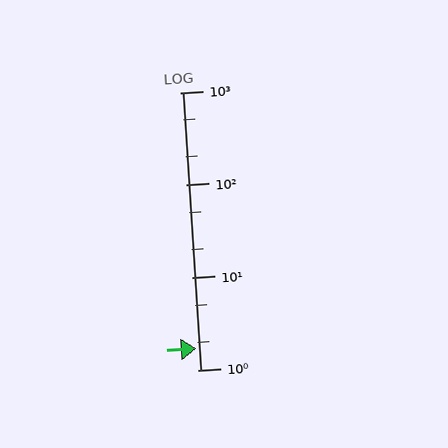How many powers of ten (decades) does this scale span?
The scale spans 3 decades, from 1 to 1000.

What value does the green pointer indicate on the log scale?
The pointer indicates approximately 1.7.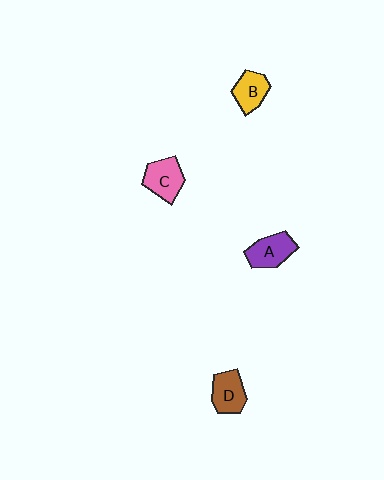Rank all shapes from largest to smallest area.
From largest to smallest: C (pink), A (purple), D (brown), B (yellow).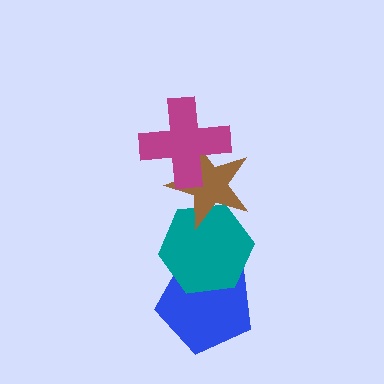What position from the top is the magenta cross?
The magenta cross is 1st from the top.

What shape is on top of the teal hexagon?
The brown star is on top of the teal hexagon.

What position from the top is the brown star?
The brown star is 2nd from the top.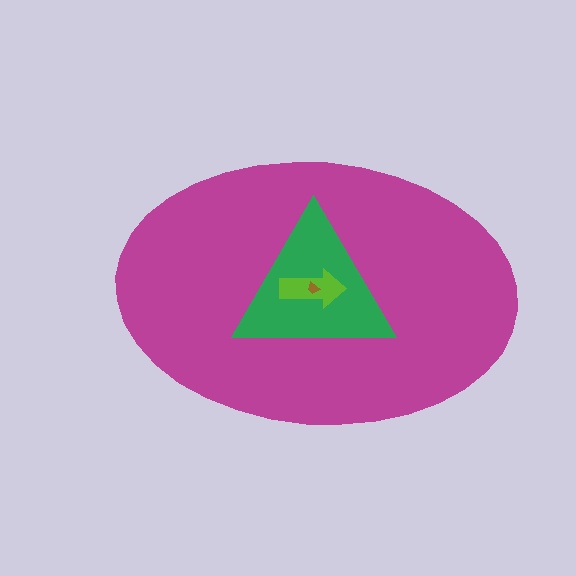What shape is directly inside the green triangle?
The lime arrow.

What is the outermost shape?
The magenta ellipse.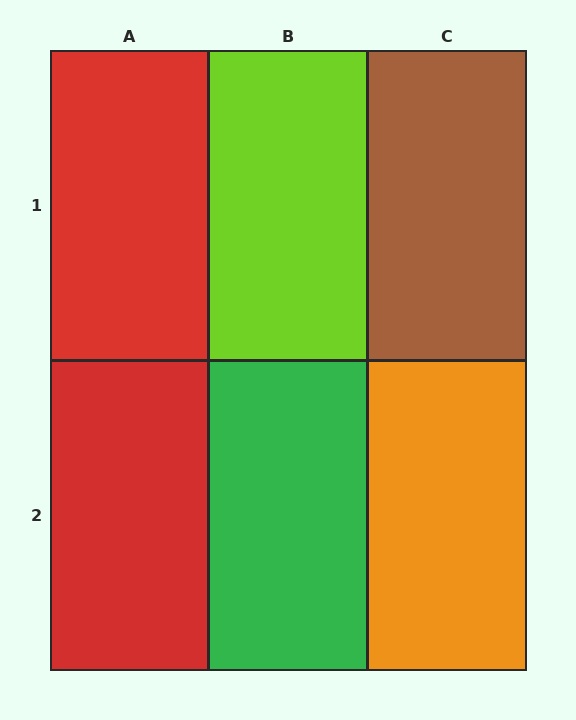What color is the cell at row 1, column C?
Brown.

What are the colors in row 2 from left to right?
Red, green, orange.